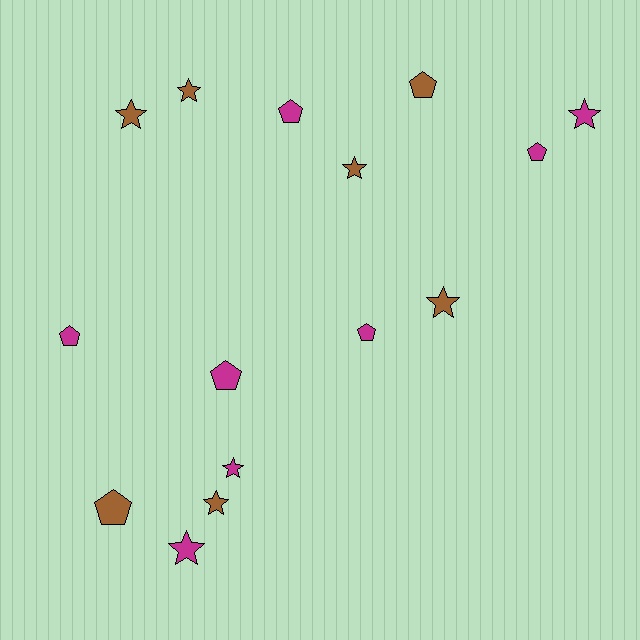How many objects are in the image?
There are 15 objects.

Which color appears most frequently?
Magenta, with 8 objects.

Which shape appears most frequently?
Star, with 8 objects.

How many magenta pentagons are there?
There are 5 magenta pentagons.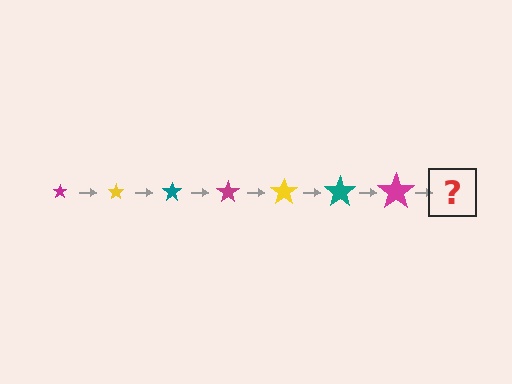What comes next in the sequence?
The next element should be a yellow star, larger than the previous one.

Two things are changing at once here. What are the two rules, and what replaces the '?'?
The two rules are that the star grows larger each step and the color cycles through magenta, yellow, and teal. The '?' should be a yellow star, larger than the previous one.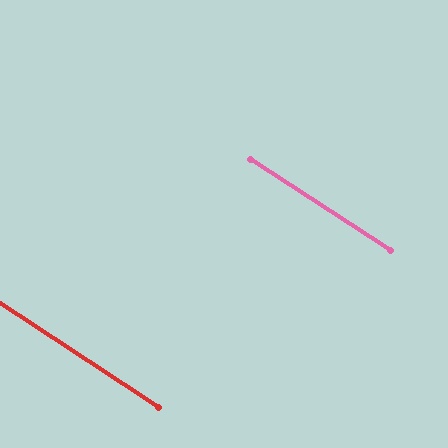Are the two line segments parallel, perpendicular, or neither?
Parallel — their directions differ by only 0.2°.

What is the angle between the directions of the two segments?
Approximately 0 degrees.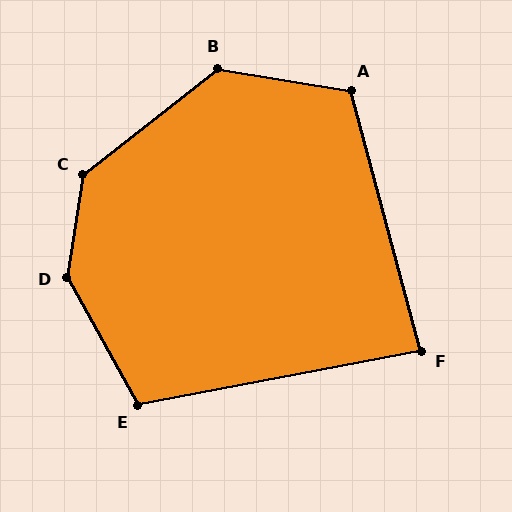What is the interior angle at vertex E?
Approximately 108 degrees (obtuse).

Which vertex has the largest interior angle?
D, at approximately 142 degrees.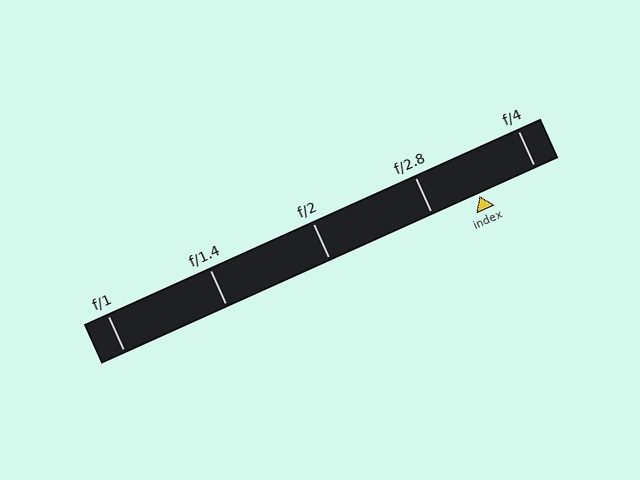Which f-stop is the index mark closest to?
The index mark is closest to f/2.8.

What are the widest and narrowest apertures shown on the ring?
The widest aperture shown is f/1 and the narrowest is f/4.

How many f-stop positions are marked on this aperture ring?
There are 5 f-stop positions marked.